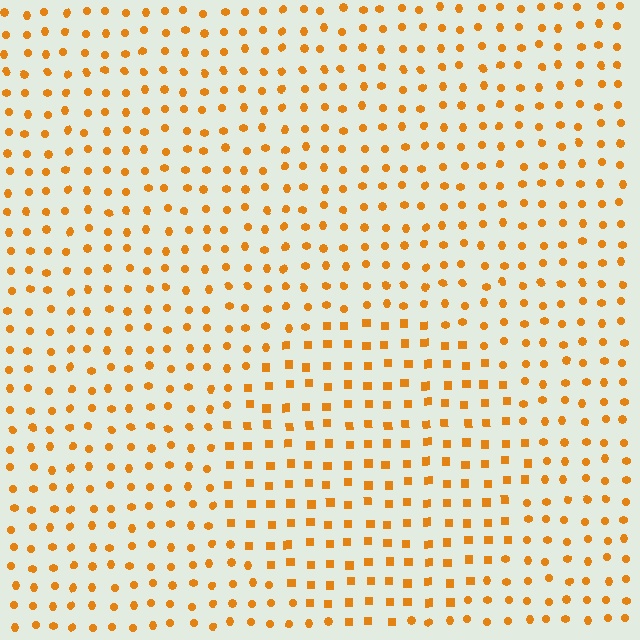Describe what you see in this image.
The image is filled with small orange elements arranged in a uniform grid. A circle-shaped region contains squares, while the surrounding area contains circles. The boundary is defined purely by the change in element shape.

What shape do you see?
I see a circle.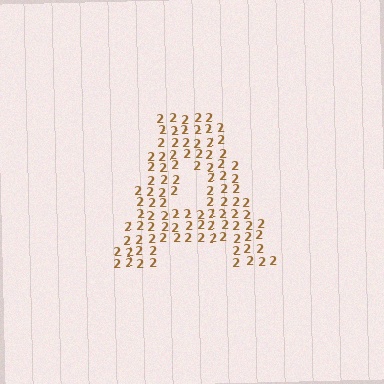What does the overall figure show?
The overall figure shows the letter A.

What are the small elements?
The small elements are digit 2's.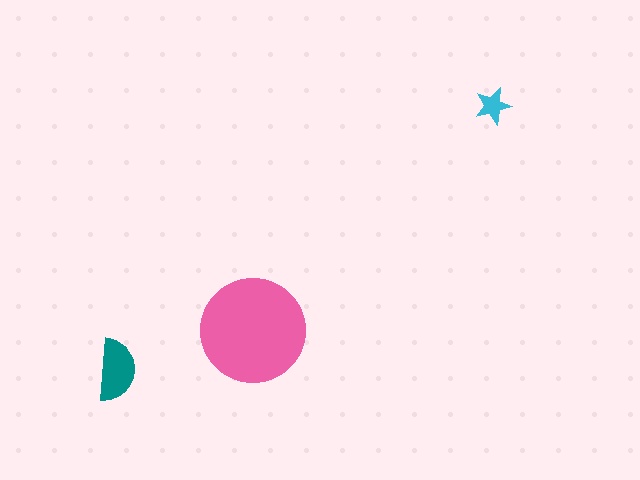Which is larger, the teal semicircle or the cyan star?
The teal semicircle.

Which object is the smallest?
The cyan star.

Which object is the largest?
The pink circle.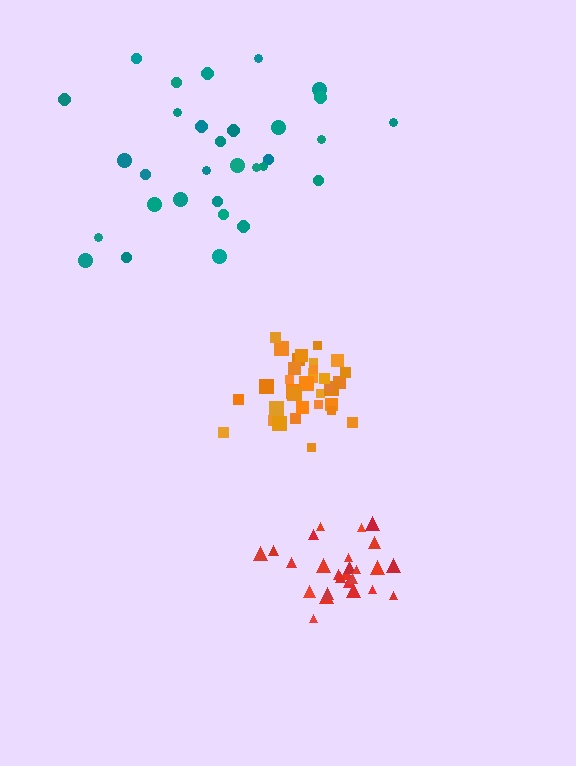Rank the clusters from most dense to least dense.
orange, red, teal.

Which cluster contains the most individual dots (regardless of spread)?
Orange (34).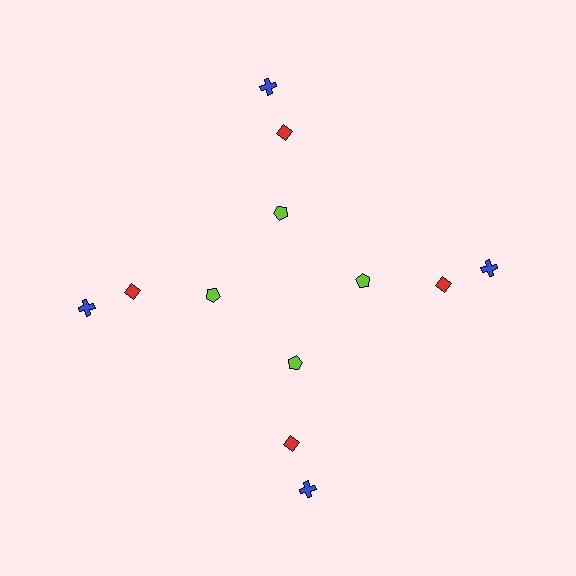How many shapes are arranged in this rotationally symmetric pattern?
There are 12 shapes, arranged in 4 groups of 3.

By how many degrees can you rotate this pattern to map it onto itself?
The pattern maps onto itself every 90 degrees of rotation.